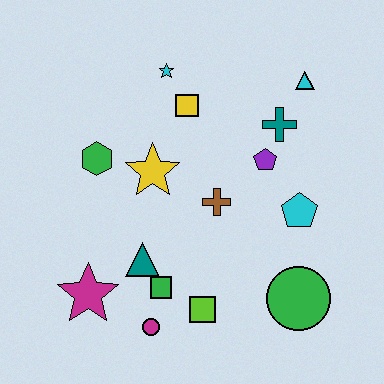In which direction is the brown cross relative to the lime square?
The brown cross is above the lime square.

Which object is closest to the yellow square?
The cyan star is closest to the yellow square.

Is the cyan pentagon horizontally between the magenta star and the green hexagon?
No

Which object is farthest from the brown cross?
The magenta star is farthest from the brown cross.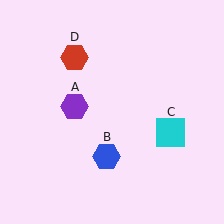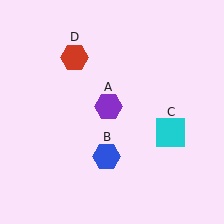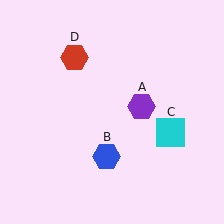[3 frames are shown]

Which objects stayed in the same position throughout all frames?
Blue hexagon (object B) and cyan square (object C) and red hexagon (object D) remained stationary.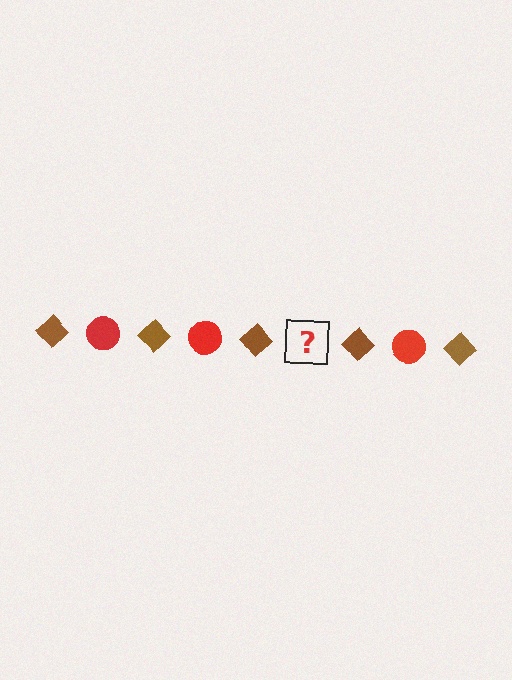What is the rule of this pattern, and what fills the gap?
The rule is that the pattern alternates between brown diamond and red circle. The gap should be filled with a red circle.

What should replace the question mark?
The question mark should be replaced with a red circle.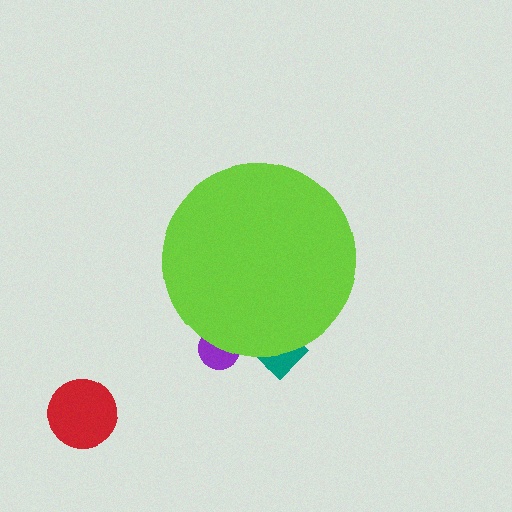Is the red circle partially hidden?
No, the red circle is fully visible.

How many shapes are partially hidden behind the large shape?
2 shapes are partially hidden.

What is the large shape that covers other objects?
A lime circle.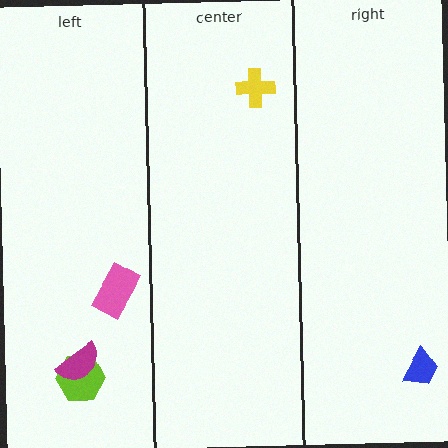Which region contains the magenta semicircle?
The left region.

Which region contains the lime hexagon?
The left region.